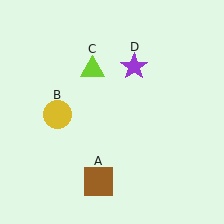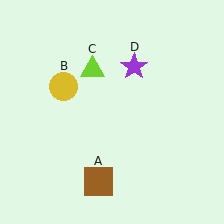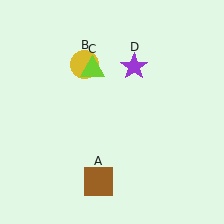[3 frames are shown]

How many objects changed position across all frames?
1 object changed position: yellow circle (object B).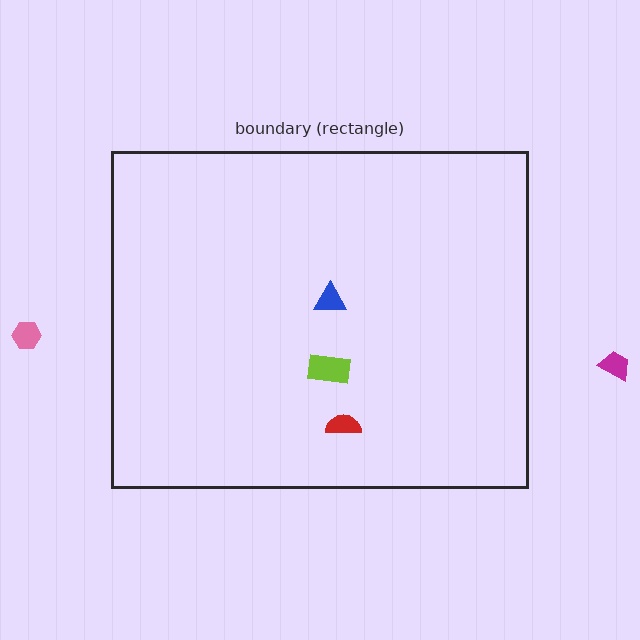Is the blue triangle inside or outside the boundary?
Inside.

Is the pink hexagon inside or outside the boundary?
Outside.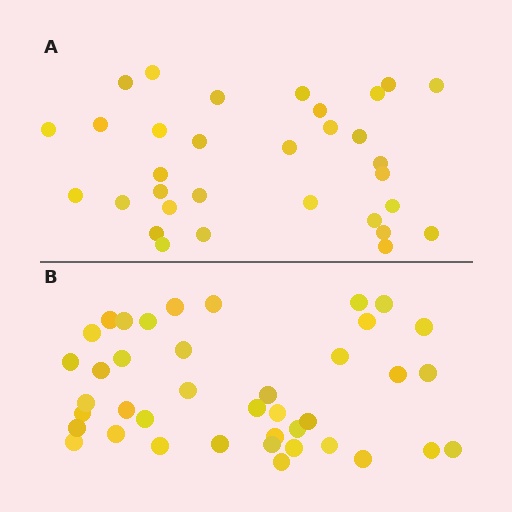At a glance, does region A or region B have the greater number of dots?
Region B (the bottom region) has more dots.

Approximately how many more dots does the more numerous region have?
Region B has roughly 8 or so more dots than region A.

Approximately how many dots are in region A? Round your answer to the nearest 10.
About 30 dots. (The exact count is 32, which rounds to 30.)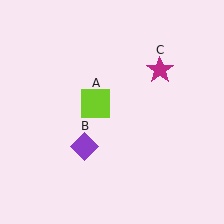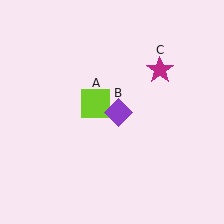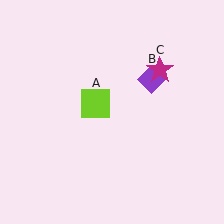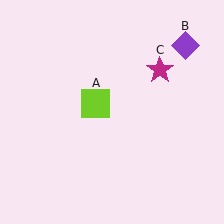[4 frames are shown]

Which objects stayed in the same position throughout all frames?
Lime square (object A) and magenta star (object C) remained stationary.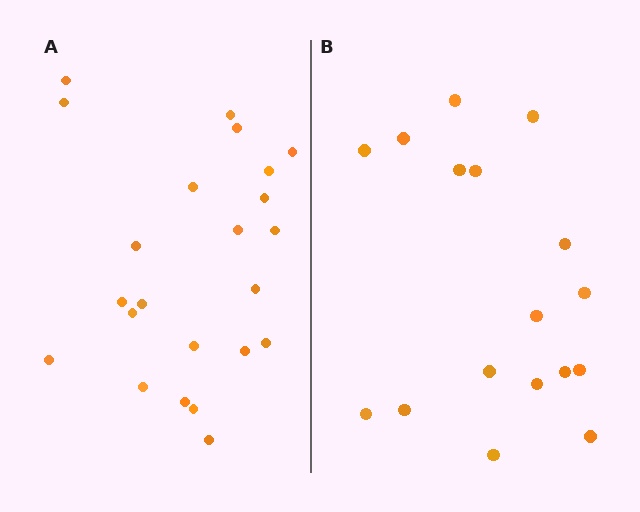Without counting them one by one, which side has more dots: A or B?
Region A (the left region) has more dots.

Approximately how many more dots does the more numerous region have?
Region A has about 6 more dots than region B.